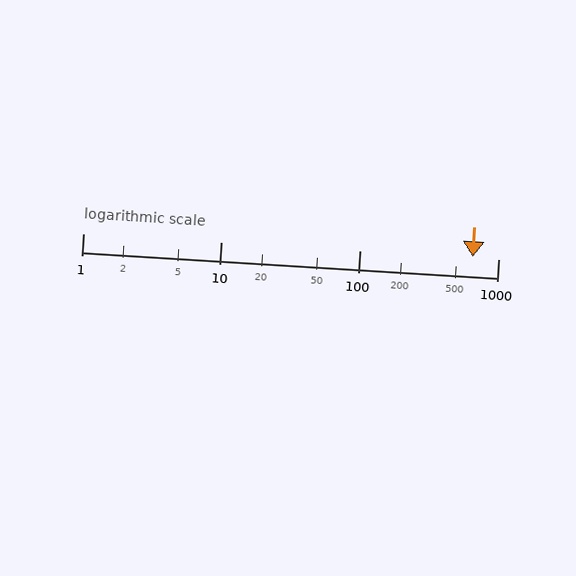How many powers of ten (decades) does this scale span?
The scale spans 3 decades, from 1 to 1000.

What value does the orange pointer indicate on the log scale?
The pointer indicates approximately 660.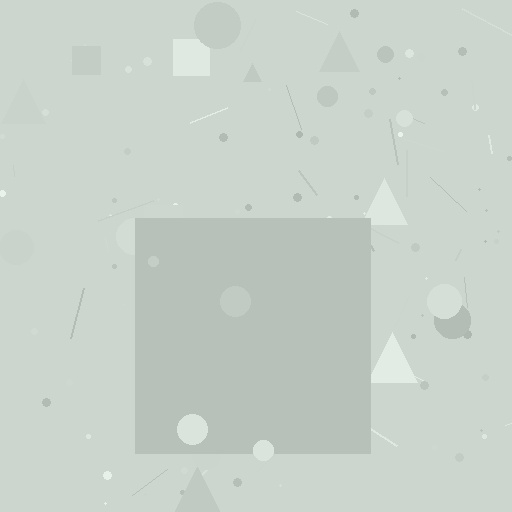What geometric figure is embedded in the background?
A square is embedded in the background.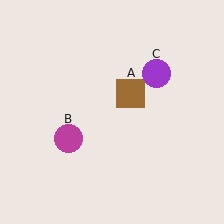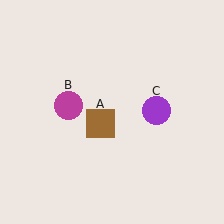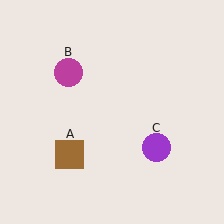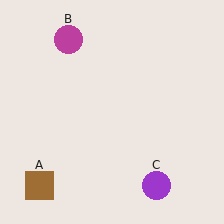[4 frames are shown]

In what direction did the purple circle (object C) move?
The purple circle (object C) moved down.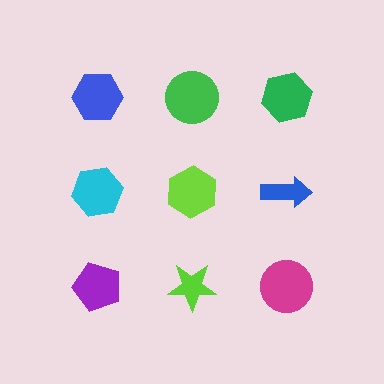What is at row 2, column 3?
A blue arrow.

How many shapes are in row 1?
3 shapes.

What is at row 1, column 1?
A blue hexagon.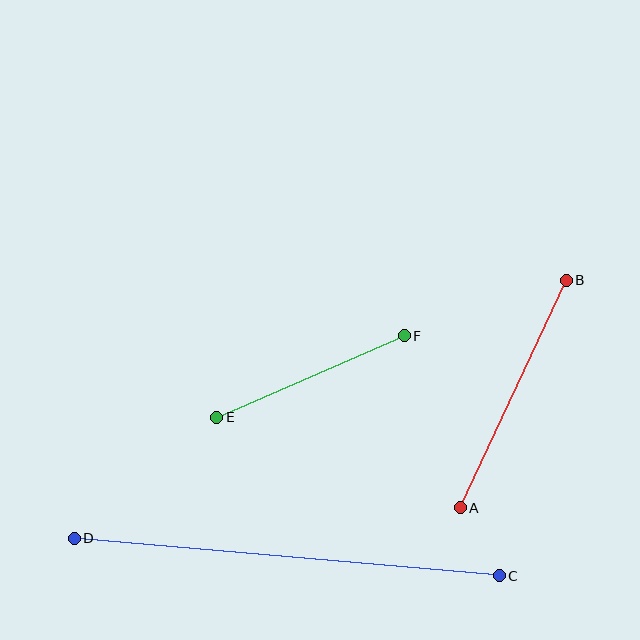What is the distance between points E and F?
The distance is approximately 204 pixels.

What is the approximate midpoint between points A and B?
The midpoint is at approximately (513, 394) pixels.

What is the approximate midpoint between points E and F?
The midpoint is at approximately (311, 377) pixels.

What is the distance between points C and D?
The distance is approximately 426 pixels.